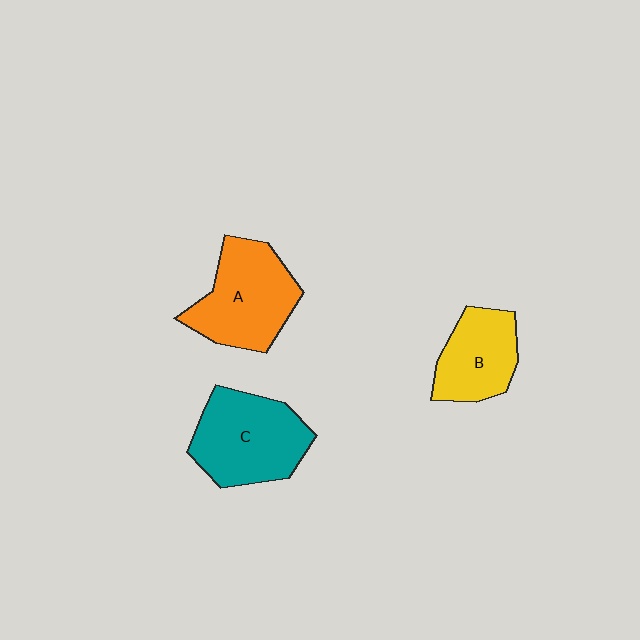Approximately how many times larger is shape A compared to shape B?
Approximately 1.3 times.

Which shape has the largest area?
Shape C (teal).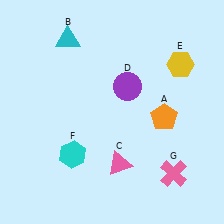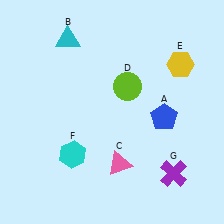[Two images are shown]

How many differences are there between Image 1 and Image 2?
There are 3 differences between the two images.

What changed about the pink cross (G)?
In Image 1, G is pink. In Image 2, it changed to purple.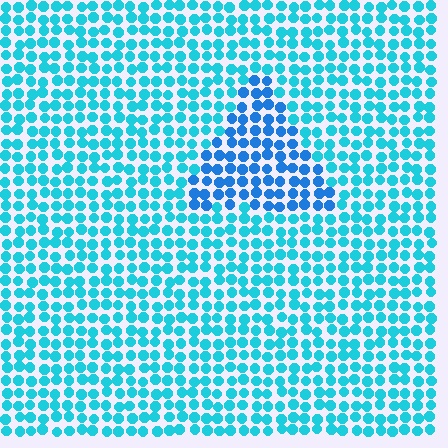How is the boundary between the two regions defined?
The boundary is defined purely by a slight shift in hue (about 26 degrees). Spacing, size, and orientation are identical on both sides.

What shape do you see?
I see a triangle.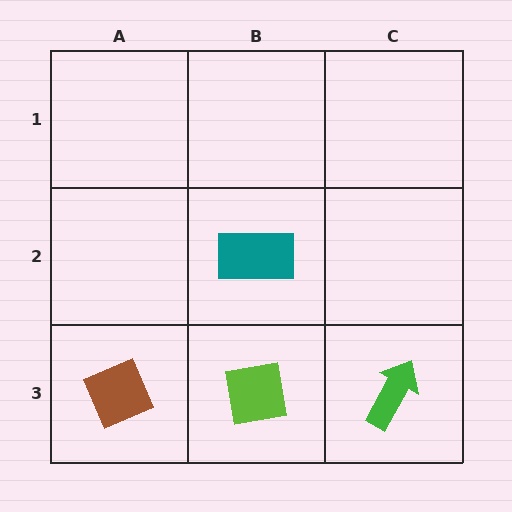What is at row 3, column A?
A brown diamond.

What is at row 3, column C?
A green arrow.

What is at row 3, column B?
A lime square.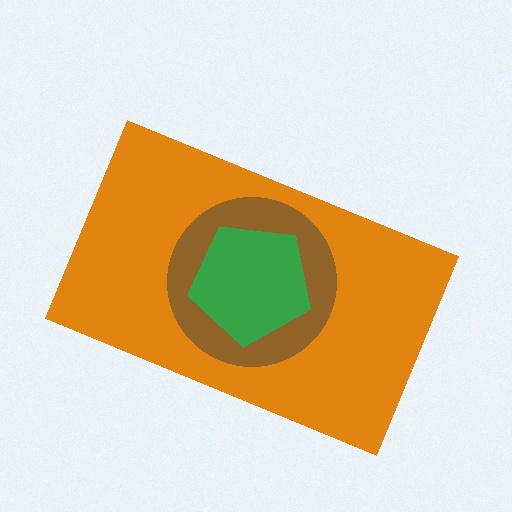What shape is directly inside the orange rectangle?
The brown circle.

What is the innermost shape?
The green pentagon.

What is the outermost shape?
The orange rectangle.